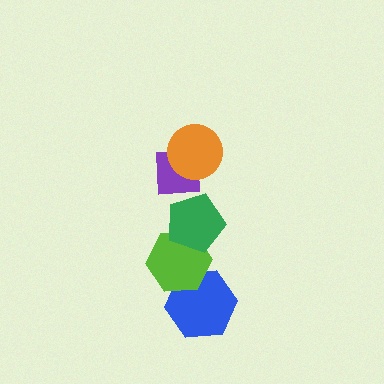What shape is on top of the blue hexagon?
The lime hexagon is on top of the blue hexagon.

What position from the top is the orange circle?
The orange circle is 1st from the top.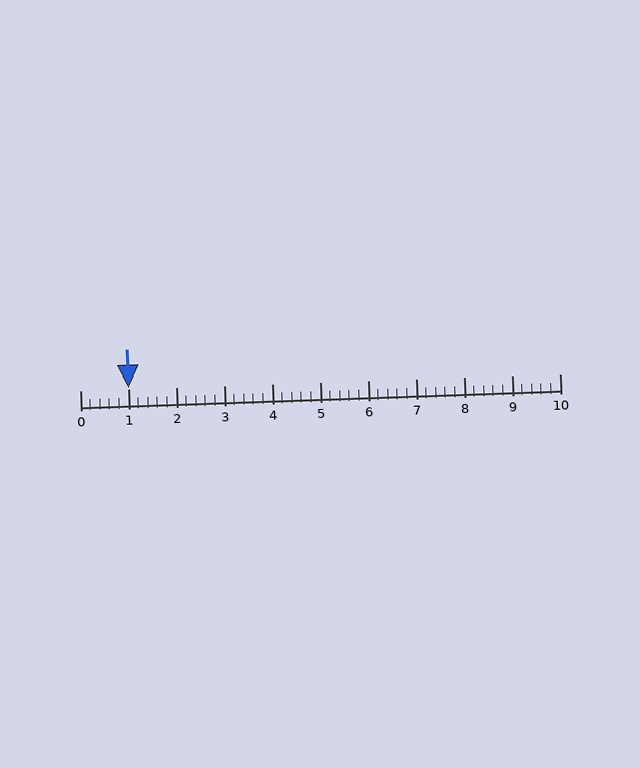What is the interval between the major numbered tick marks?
The major tick marks are spaced 1 units apart.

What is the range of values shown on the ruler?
The ruler shows values from 0 to 10.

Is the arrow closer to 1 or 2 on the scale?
The arrow is closer to 1.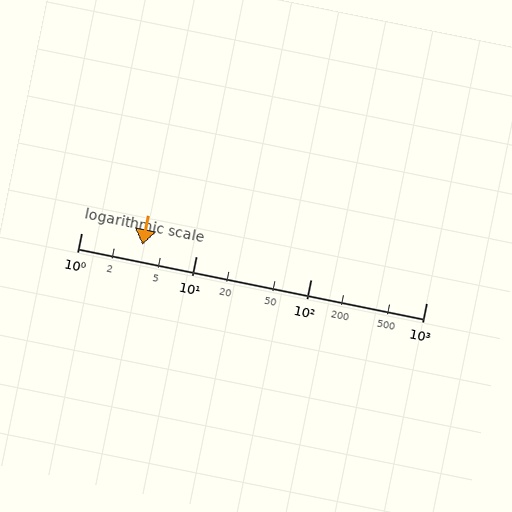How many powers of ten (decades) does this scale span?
The scale spans 3 decades, from 1 to 1000.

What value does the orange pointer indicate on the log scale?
The pointer indicates approximately 3.4.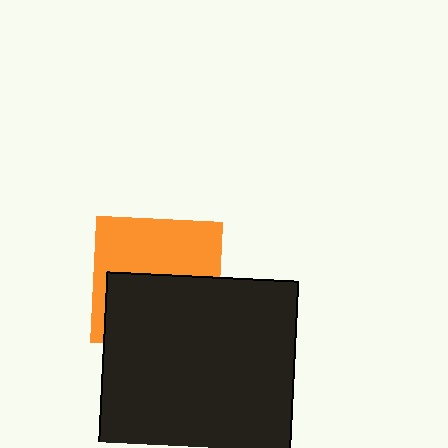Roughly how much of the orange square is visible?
About half of it is visible (roughly 50%).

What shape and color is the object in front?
The object in front is a black square.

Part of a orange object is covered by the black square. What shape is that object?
It is a square.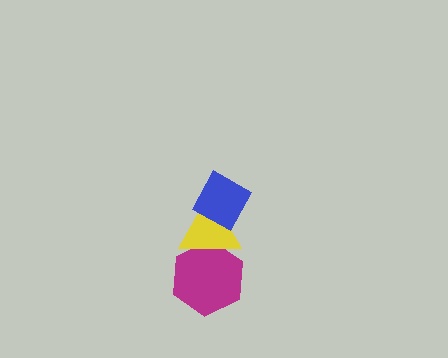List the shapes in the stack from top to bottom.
From top to bottom: the blue diamond, the yellow triangle, the magenta hexagon.